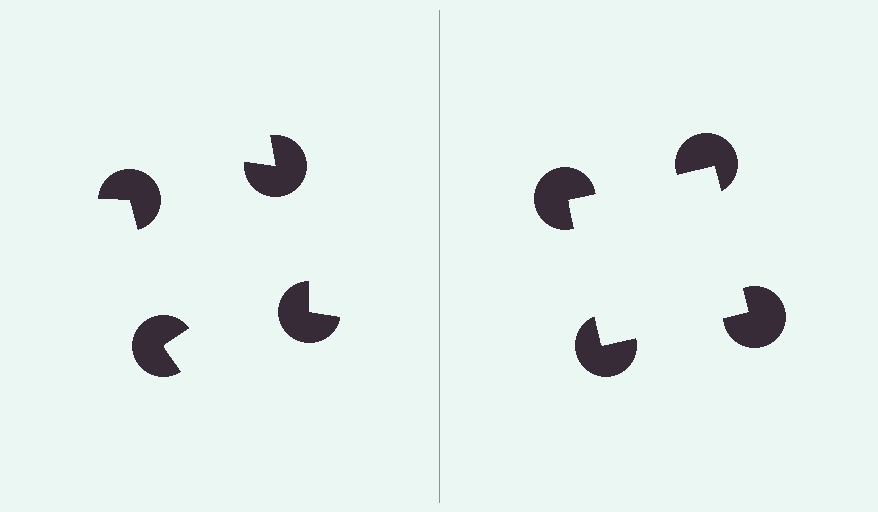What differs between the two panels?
The pac-man discs are positioned identically on both sides; only the wedge orientations differ. On the right they align to a square; on the left they are misaligned.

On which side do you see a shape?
An illusory square appears on the right side. On the left side the wedge cuts are rotated, so no coherent shape forms.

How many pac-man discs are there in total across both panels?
8 — 4 on each side.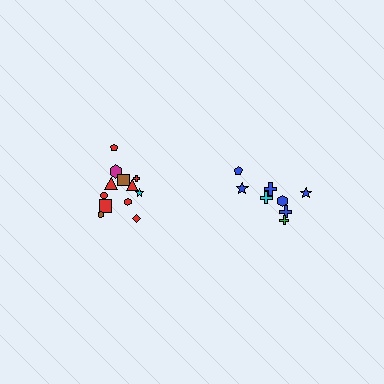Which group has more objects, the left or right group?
The left group.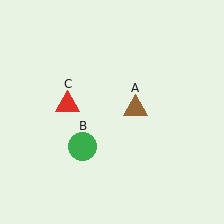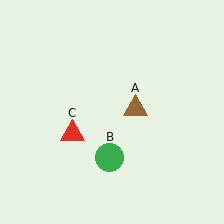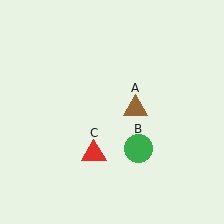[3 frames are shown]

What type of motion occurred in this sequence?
The green circle (object B), red triangle (object C) rotated counterclockwise around the center of the scene.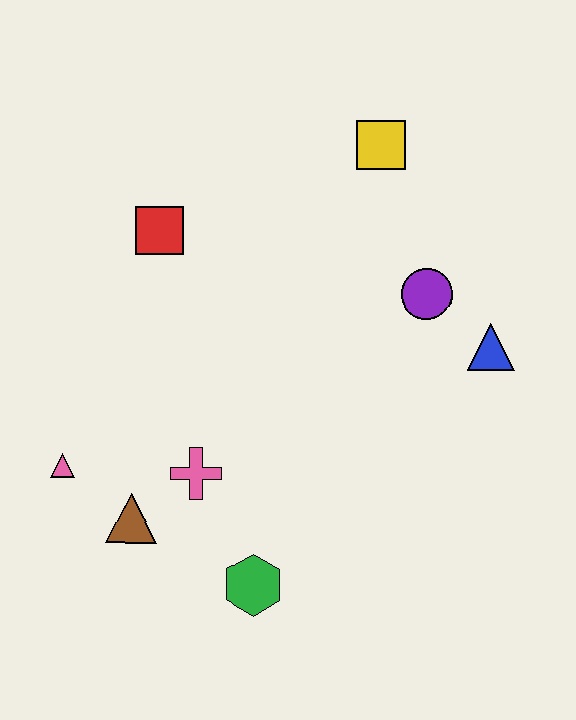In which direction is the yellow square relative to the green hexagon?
The yellow square is above the green hexagon.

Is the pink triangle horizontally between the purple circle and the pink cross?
No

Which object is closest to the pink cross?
The brown triangle is closest to the pink cross.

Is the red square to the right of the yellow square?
No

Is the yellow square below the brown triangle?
No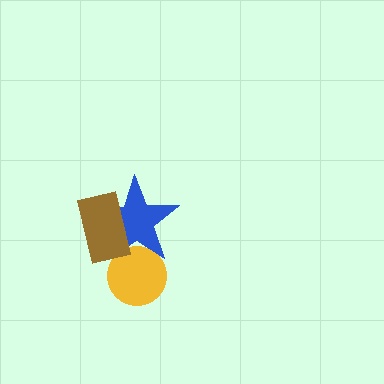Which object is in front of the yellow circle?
The blue star is in front of the yellow circle.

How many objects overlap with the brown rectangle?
1 object overlaps with the brown rectangle.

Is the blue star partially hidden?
Yes, it is partially covered by another shape.